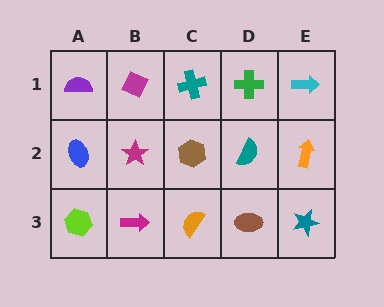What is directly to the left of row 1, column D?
A teal cross.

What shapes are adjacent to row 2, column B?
A magenta diamond (row 1, column B), a magenta arrow (row 3, column B), a blue ellipse (row 2, column A), a brown hexagon (row 2, column C).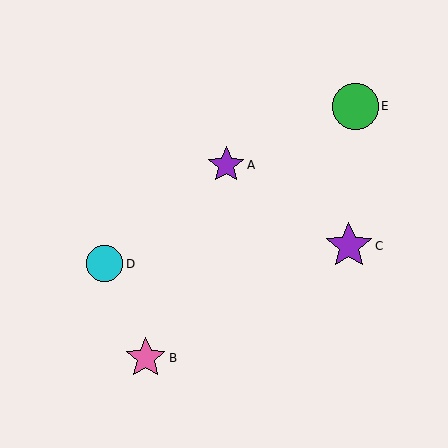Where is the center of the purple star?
The center of the purple star is at (349, 246).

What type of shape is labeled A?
Shape A is a purple star.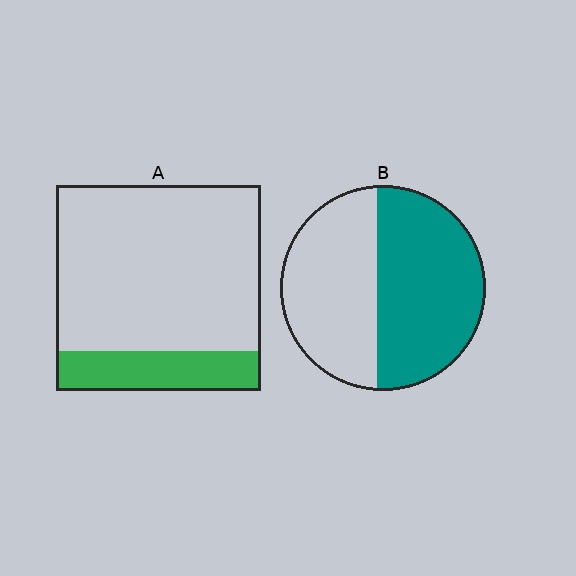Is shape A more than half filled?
No.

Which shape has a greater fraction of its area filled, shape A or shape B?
Shape B.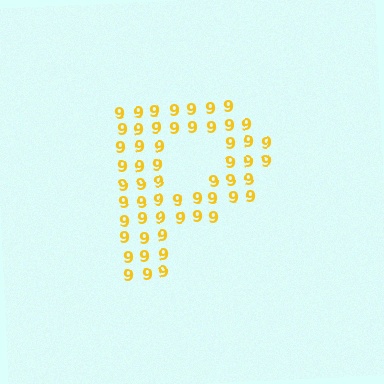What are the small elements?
The small elements are digit 9's.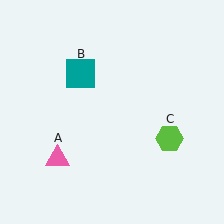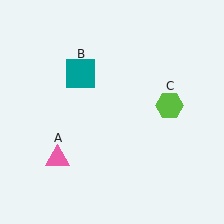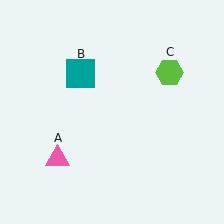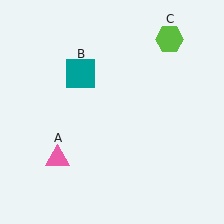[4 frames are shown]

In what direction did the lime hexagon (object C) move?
The lime hexagon (object C) moved up.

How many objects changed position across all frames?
1 object changed position: lime hexagon (object C).